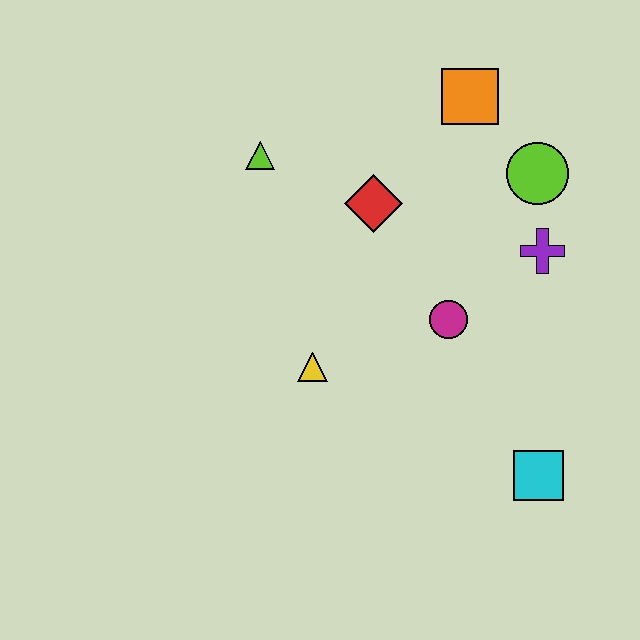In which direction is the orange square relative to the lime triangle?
The orange square is to the right of the lime triangle.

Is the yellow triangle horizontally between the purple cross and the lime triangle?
Yes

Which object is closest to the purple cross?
The lime circle is closest to the purple cross.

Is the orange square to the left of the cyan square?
Yes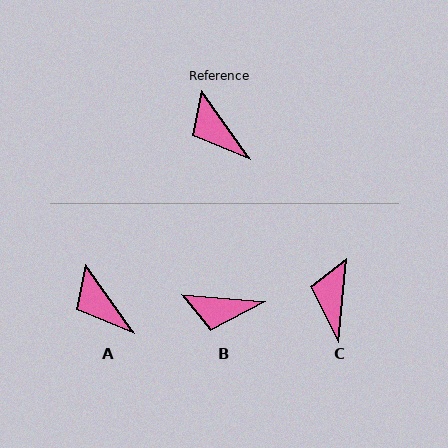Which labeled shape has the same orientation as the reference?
A.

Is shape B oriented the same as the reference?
No, it is off by about 50 degrees.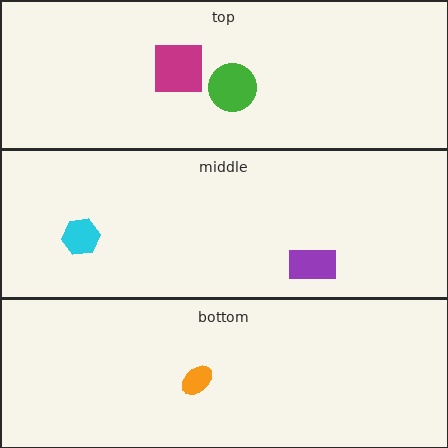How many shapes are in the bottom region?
1.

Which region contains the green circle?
The top region.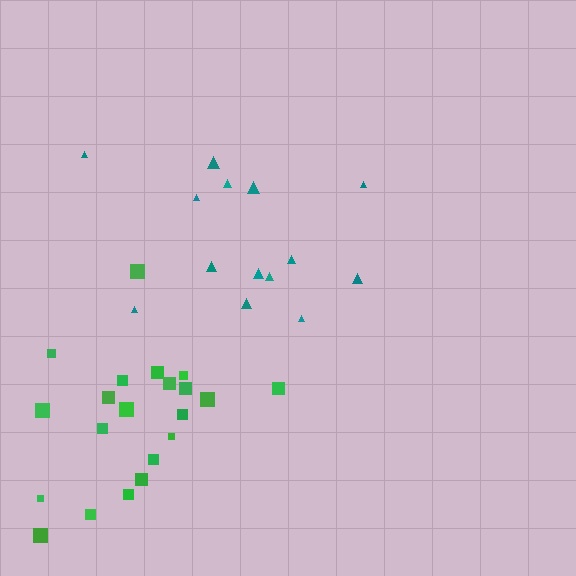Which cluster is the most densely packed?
Green.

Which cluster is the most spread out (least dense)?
Teal.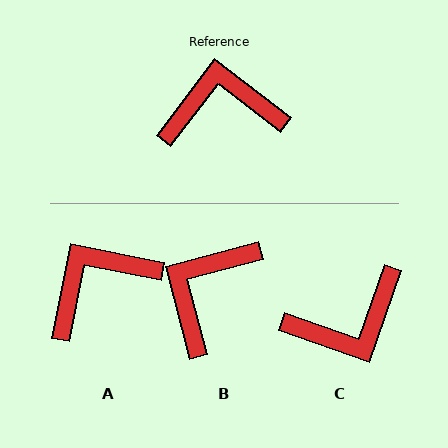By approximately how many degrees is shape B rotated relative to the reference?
Approximately 52 degrees counter-clockwise.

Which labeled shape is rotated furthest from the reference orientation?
C, about 162 degrees away.